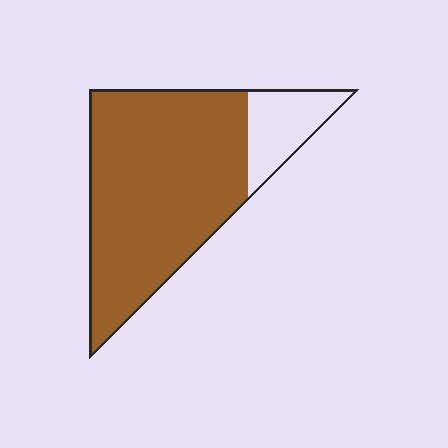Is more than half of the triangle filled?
Yes.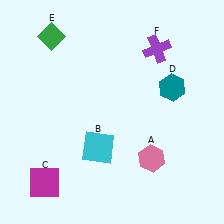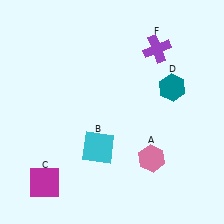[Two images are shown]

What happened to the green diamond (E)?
The green diamond (E) was removed in Image 2. It was in the top-left area of Image 1.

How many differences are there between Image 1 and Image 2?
There is 1 difference between the two images.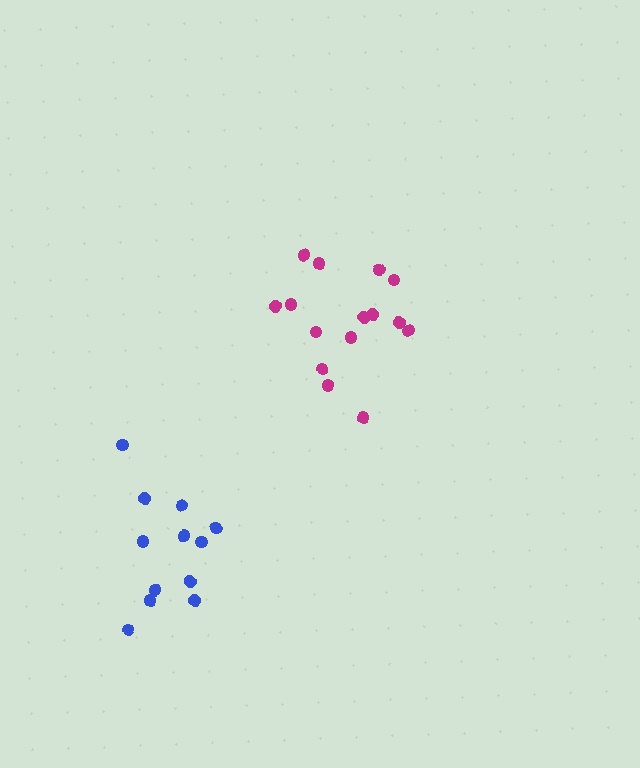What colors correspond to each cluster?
The clusters are colored: magenta, blue.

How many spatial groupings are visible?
There are 2 spatial groupings.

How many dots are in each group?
Group 1: 15 dots, Group 2: 12 dots (27 total).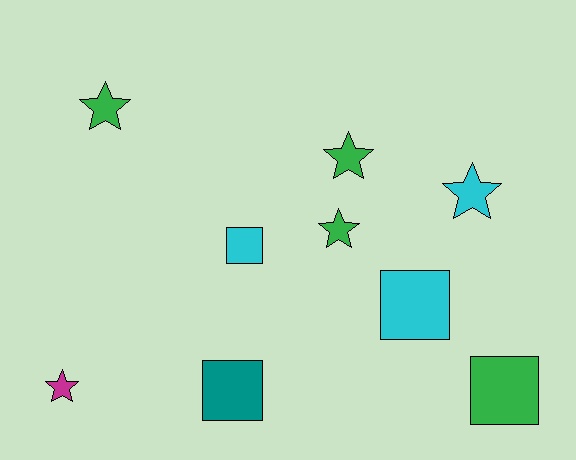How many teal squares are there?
There is 1 teal square.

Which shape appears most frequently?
Star, with 5 objects.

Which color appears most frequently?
Green, with 4 objects.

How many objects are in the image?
There are 9 objects.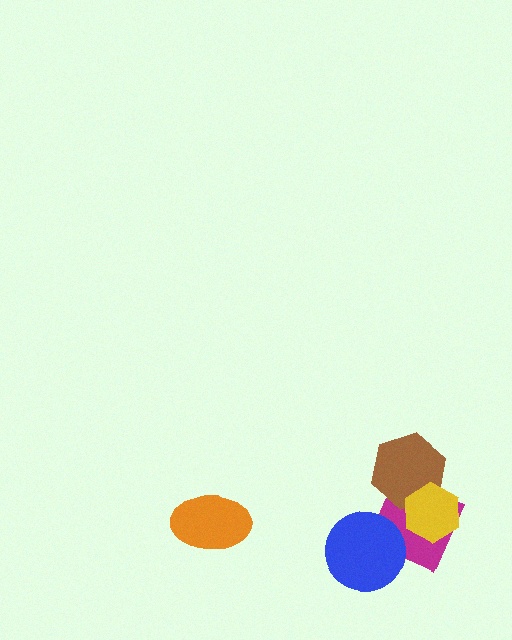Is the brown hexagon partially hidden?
Yes, it is partially covered by another shape.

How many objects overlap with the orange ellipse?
0 objects overlap with the orange ellipse.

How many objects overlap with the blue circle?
1 object overlaps with the blue circle.